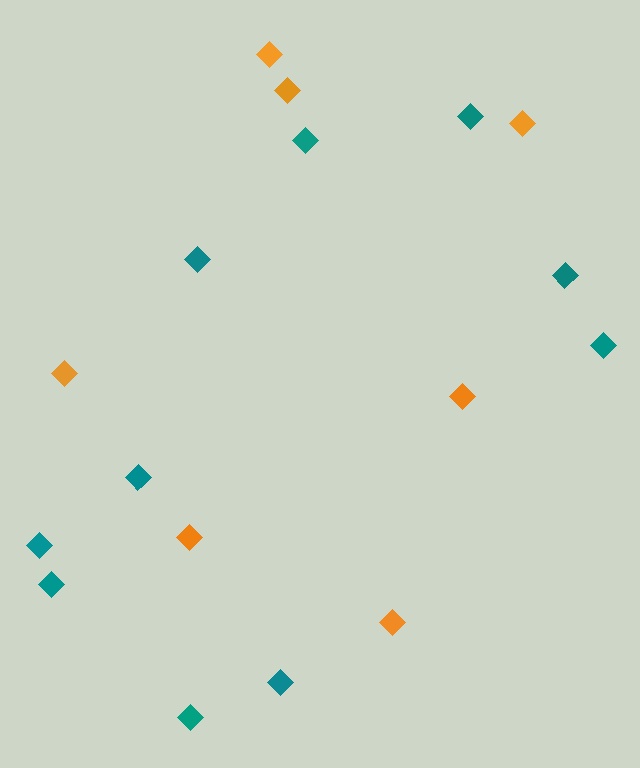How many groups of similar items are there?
There are 2 groups: one group of teal diamonds (10) and one group of orange diamonds (7).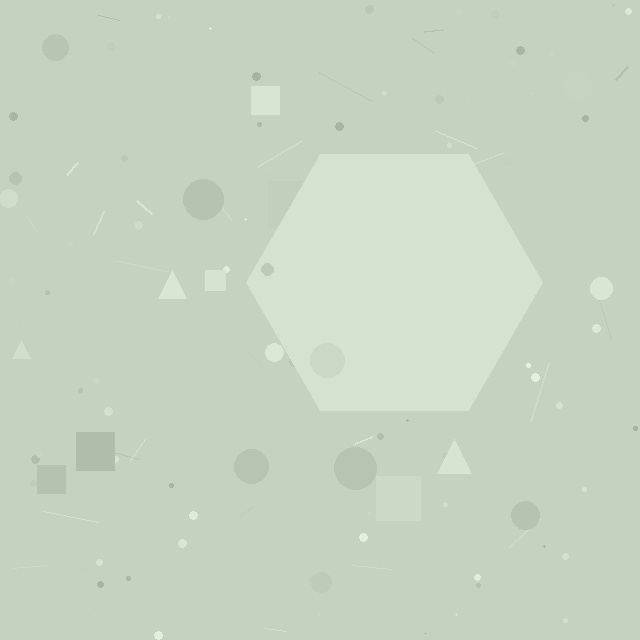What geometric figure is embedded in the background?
A hexagon is embedded in the background.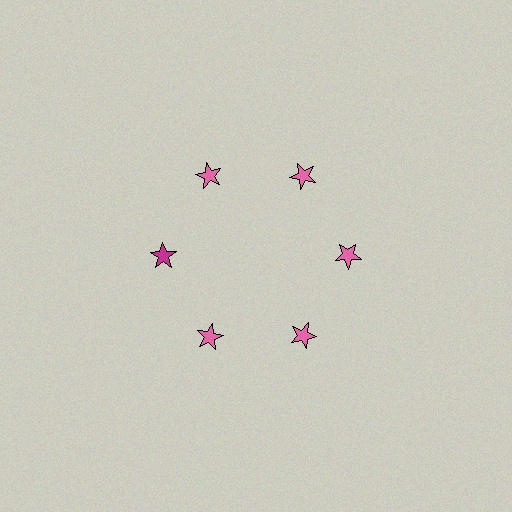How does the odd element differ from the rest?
It has a different color: magenta instead of pink.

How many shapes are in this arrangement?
There are 6 shapes arranged in a ring pattern.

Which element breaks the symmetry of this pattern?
The magenta star at roughly the 9 o'clock position breaks the symmetry. All other shapes are pink stars.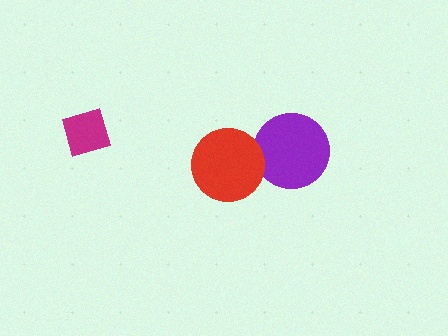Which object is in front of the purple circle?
The red circle is in front of the purple circle.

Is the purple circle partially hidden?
Yes, it is partially covered by another shape.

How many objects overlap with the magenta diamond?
0 objects overlap with the magenta diamond.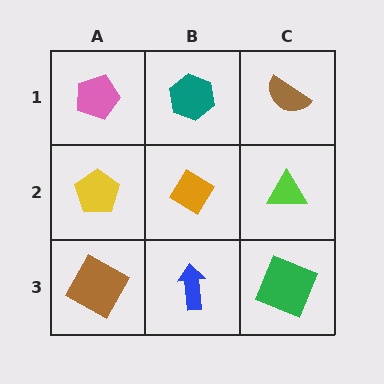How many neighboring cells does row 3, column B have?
3.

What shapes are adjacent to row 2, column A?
A pink pentagon (row 1, column A), a brown square (row 3, column A), an orange diamond (row 2, column B).